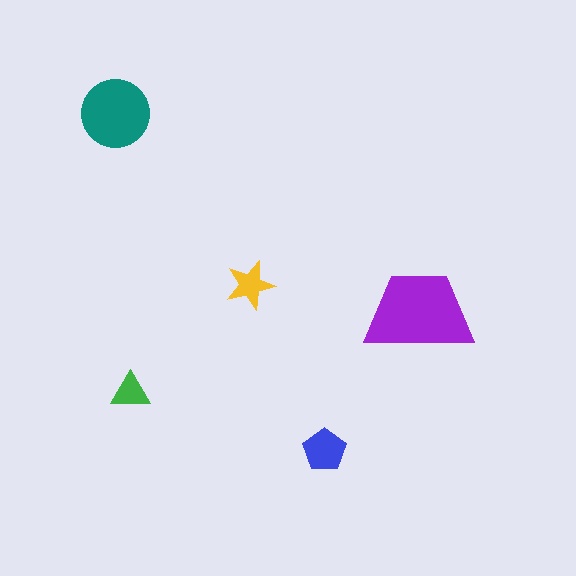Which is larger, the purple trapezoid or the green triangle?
The purple trapezoid.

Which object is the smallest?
The green triangle.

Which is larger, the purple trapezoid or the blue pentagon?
The purple trapezoid.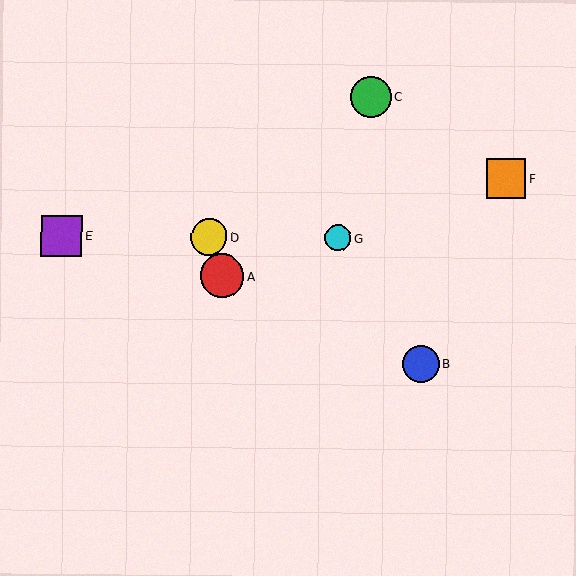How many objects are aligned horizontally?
3 objects (D, E, G) are aligned horizontally.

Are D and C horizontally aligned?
No, D is at y≈237 and C is at y≈97.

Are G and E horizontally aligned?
Yes, both are at y≈238.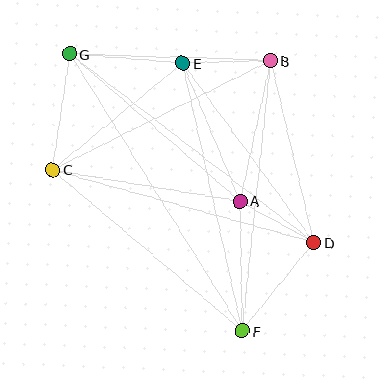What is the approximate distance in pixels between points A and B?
The distance between A and B is approximately 144 pixels.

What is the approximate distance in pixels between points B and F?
The distance between B and F is approximately 272 pixels.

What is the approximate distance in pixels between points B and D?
The distance between B and D is approximately 187 pixels.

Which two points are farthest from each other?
Points F and G are farthest from each other.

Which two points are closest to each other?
Points A and D are closest to each other.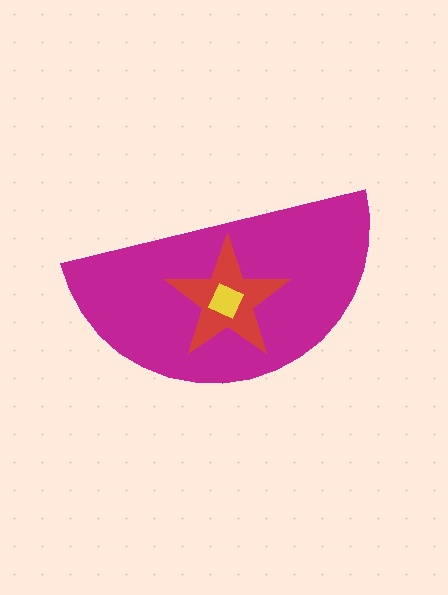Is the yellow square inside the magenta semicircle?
Yes.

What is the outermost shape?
The magenta semicircle.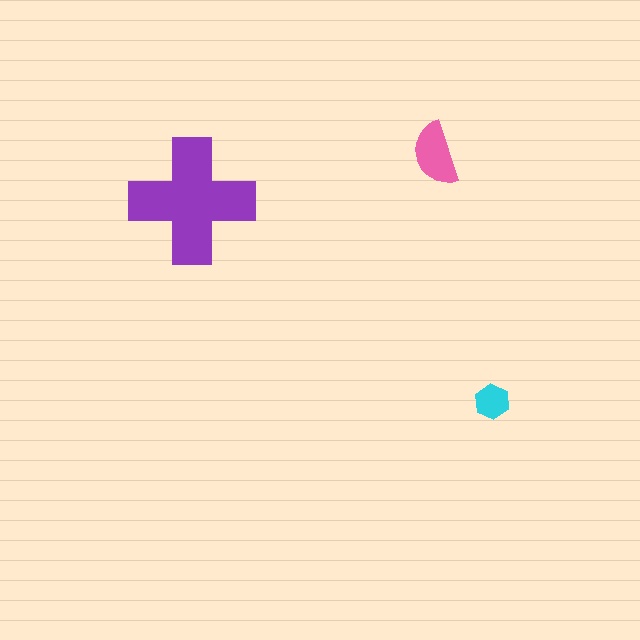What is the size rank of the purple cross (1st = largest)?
1st.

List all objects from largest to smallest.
The purple cross, the pink semicircle, the cyan hexagon.